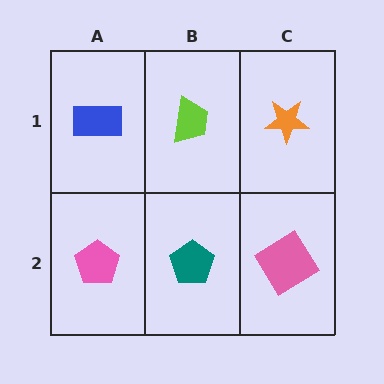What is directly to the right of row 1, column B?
An orange star.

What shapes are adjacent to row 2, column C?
An orange star (row 1, column C), a teal pentagon (row 2, column B).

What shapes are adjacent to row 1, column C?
A pink diamond (row 2, column C), a lime trapezoid (row 1, column B).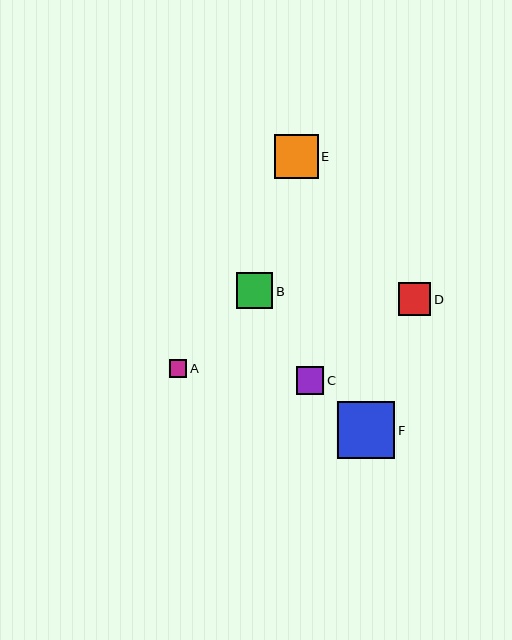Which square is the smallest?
Square A is the smallest with a size of approximately 18 pixels.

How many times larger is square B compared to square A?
Square B is approximately 2.1 times the size of square A.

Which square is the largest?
Square F is the largest with a size of approximately 58 pixels.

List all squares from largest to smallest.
From largest to smallest: F, E, B, D, C, A.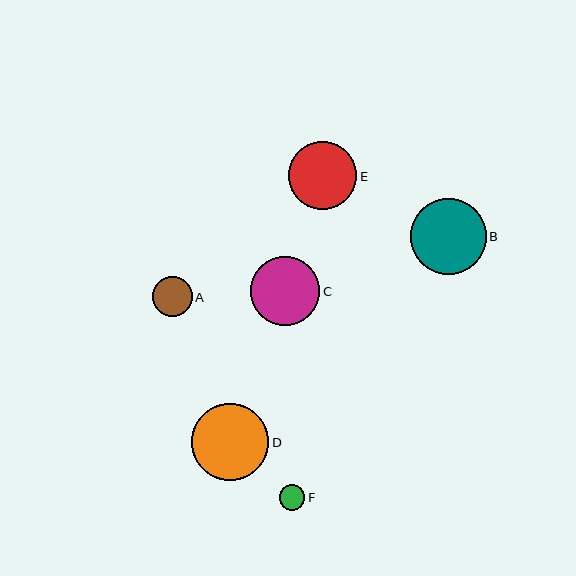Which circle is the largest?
Circle D is the largest with a size of approximately 77 pixels.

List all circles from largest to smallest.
From largest to smallest: D, B, C, E, A, F.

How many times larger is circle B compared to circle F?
Circle B is approximately 3.0 times the size of circle F.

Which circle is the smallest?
Circle F is the smallest with a size of approximately 26 pixels.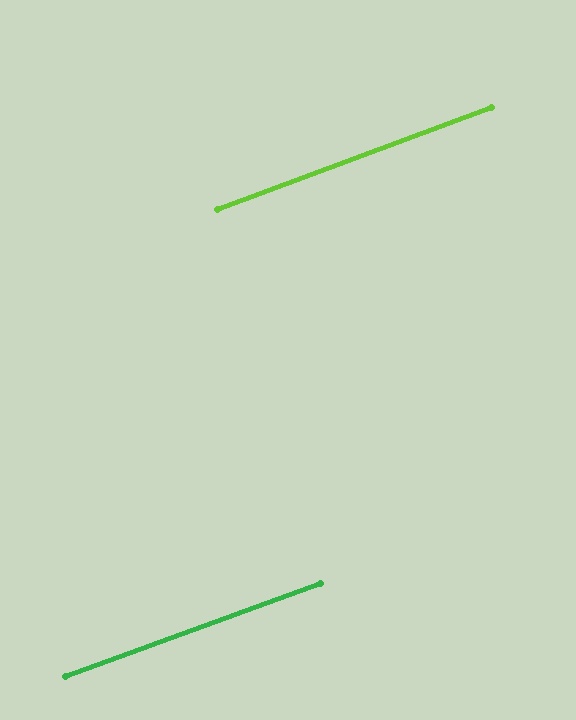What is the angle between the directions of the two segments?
Approximately 1 degree.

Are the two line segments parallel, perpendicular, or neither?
Parallel — their directions differ by only 0.5°.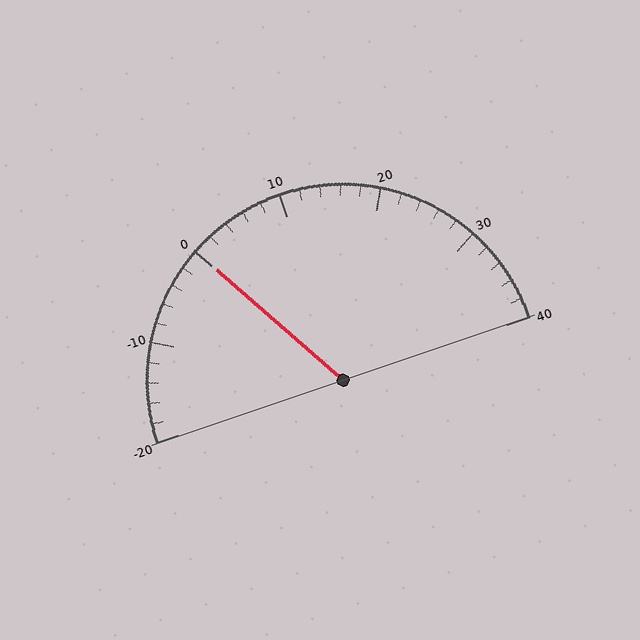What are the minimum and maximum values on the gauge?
The gauge ranges from -20 to 40.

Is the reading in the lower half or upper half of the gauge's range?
The reading is in the lower half of the range (-20 to 40).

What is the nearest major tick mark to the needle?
The nearest major tick mark is 0.